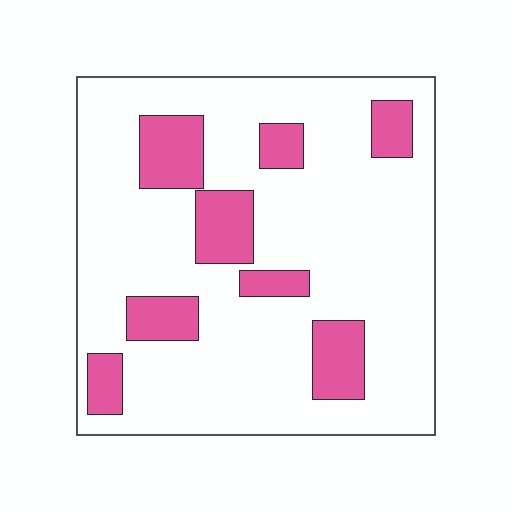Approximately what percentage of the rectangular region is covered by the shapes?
Approximately 20%.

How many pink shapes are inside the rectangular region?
8.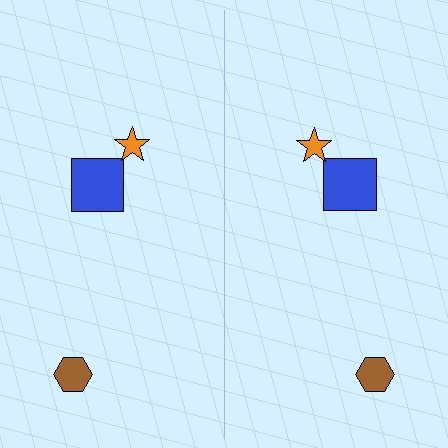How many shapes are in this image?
There are 6 shapes in this image.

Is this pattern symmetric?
Yes, this pattern has bilateral (reflection) symmetry.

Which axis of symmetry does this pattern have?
The pattern has a vertical axis of symmetry running through the center of the image.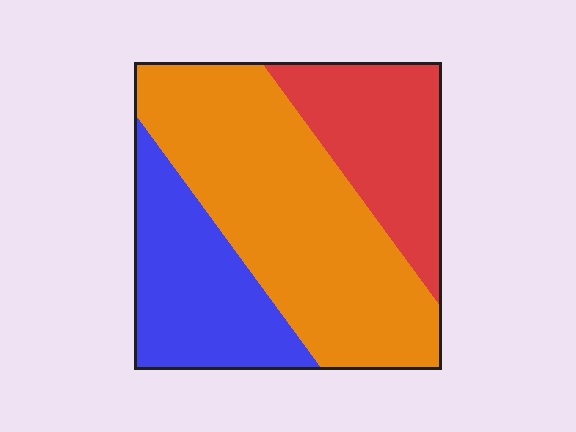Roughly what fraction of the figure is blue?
Blue covers around 25% of the figure.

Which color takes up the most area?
Orange, at roughly 50%.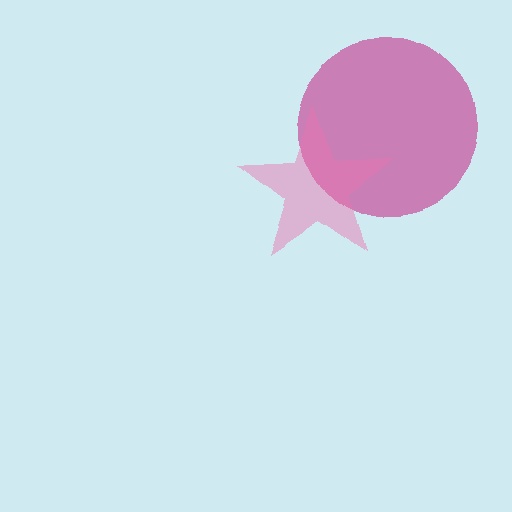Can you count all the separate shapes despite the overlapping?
Yes, there are 2 separate shapes.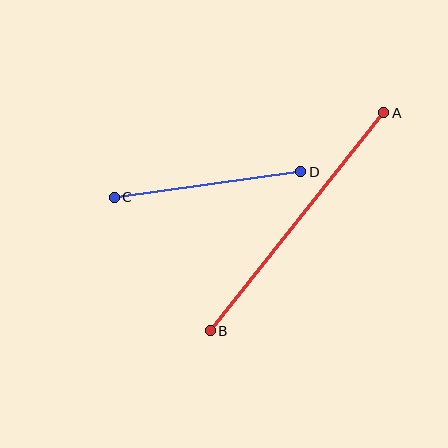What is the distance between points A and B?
The distance is approximately 279 pixels.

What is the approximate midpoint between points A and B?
The midpoint is at approximately (297, 222) pixels.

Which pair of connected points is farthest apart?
Points A and B are farthest apart.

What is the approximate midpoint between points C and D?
The midpoint is at approximately (208, 184) pixels.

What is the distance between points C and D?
The distance is approximately 188 pixels.